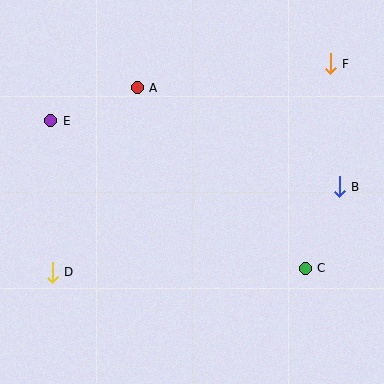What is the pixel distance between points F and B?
The distance between F and B is 124 pixels.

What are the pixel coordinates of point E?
Point E is at (51, 121).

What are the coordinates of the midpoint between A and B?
The midpoint between A and B is at (238, 137).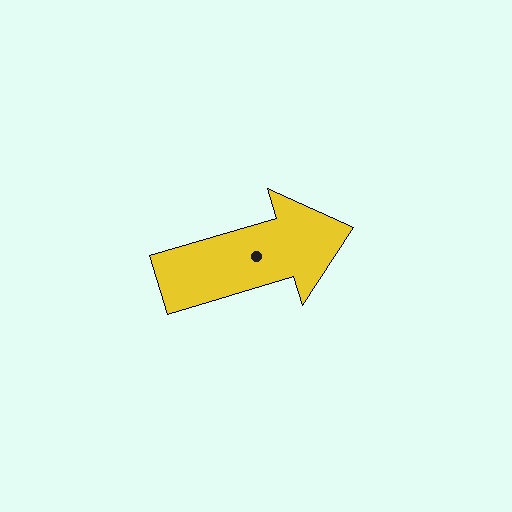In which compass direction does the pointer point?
East.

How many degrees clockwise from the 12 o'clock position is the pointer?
Approximately 73 degrees.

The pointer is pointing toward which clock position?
Roughly 2 o'clock.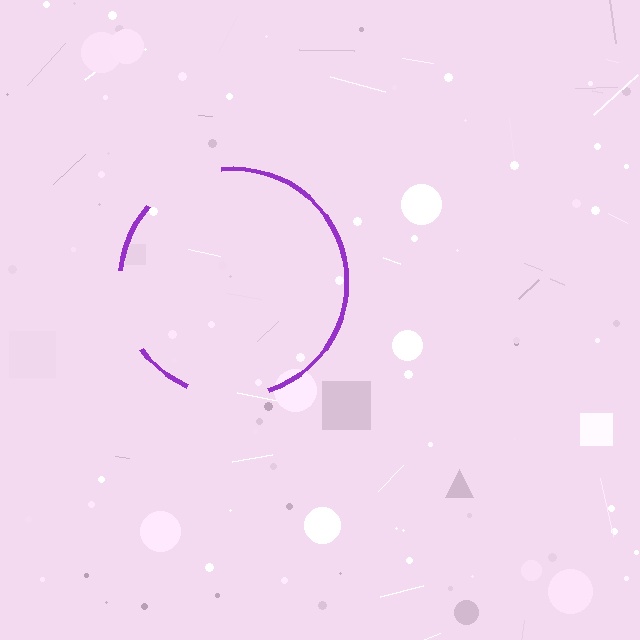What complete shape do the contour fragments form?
The contour fragments form a circle.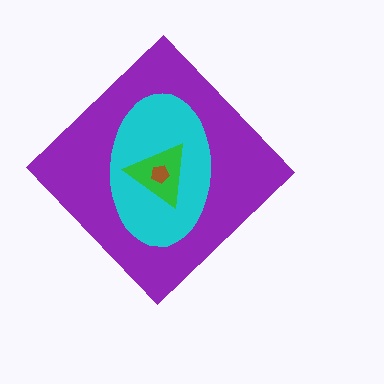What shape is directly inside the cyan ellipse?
The green triangle.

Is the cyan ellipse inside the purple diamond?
Yes.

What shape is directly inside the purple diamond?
The cyan ellipse.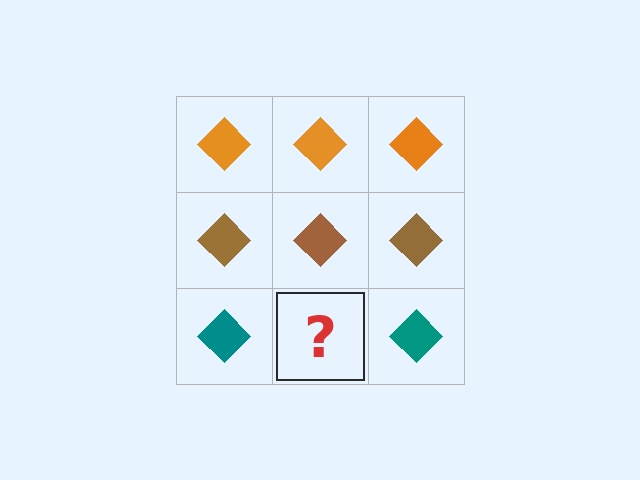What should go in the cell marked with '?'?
The missing cell should contain a teal diamond.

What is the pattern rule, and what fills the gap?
The rule is that each row has a consistent color. The gap should be filled with a teal diamond.